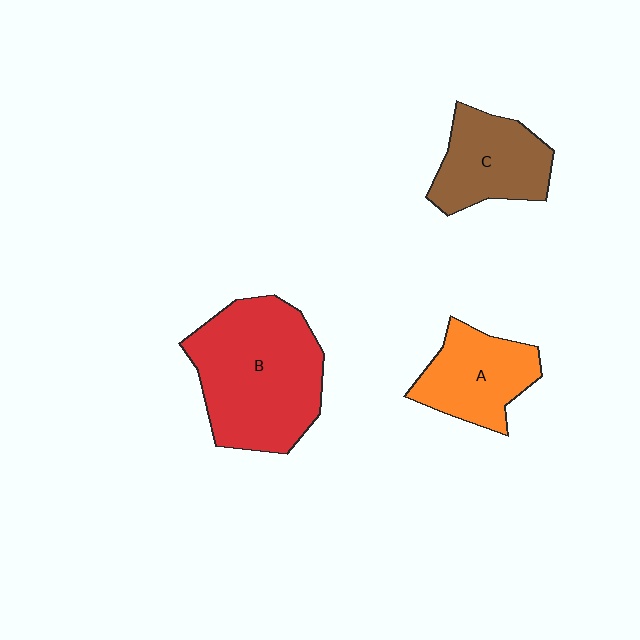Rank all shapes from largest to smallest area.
From largest to smallest: B (red), C (brown), A (orange).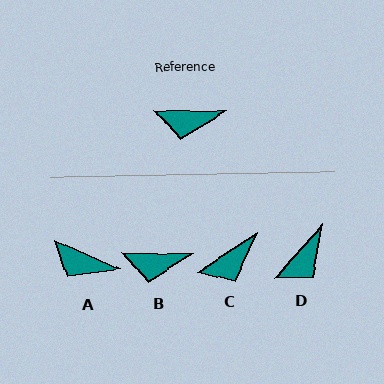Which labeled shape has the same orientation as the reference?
B.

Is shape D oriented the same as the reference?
No, it is off by about 49 degrees.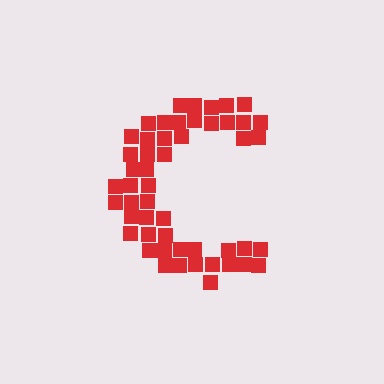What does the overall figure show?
The overall figure shows the letter C.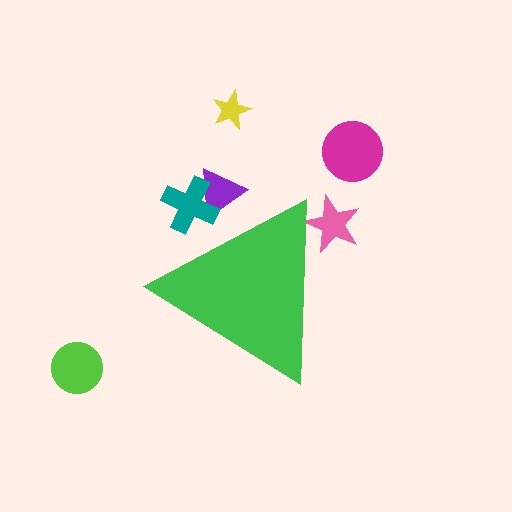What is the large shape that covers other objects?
A green triangle.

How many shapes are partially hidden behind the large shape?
3 shapes are partially hidden.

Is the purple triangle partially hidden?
Yes, the purple triangle is partially hidden behind the green triangle.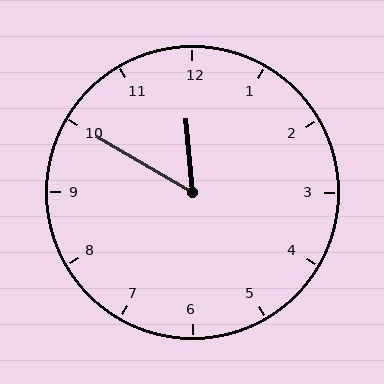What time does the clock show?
11:50.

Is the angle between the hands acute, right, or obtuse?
It is acute.